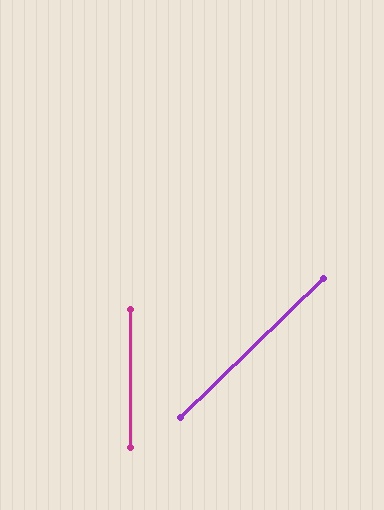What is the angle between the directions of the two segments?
Approximately 46 degrees.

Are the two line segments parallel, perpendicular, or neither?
Neither parallel nor perpendicular — they differ by about 46°.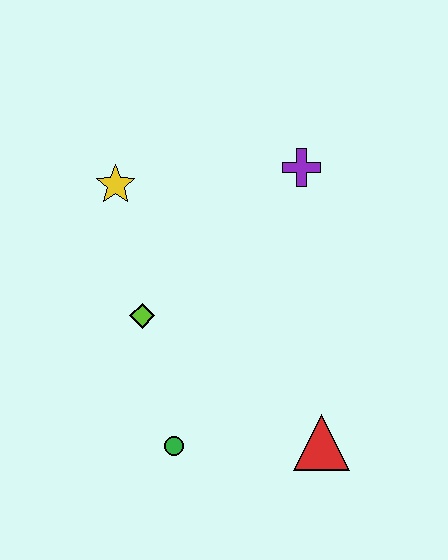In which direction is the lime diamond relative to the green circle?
The lime diamond is above the green circle.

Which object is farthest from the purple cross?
The green circle is farthest from the purple cross.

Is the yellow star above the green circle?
Yes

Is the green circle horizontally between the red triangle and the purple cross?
No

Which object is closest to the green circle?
The lime diamond is closest to the green circle.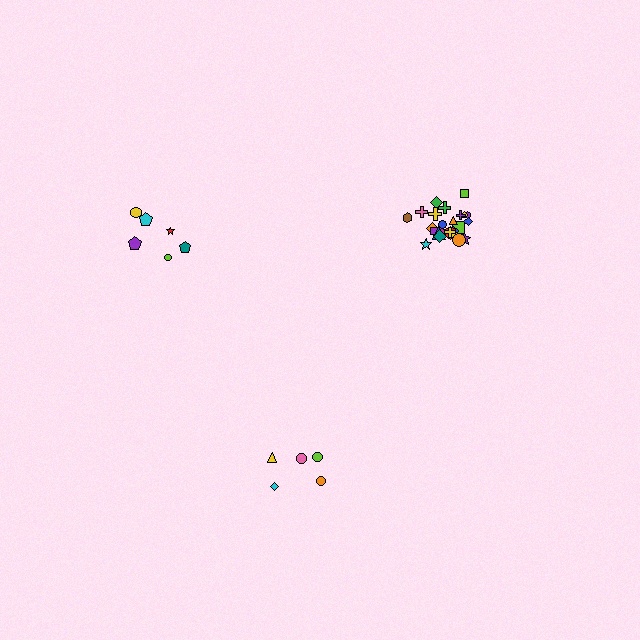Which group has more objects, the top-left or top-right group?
The top-right group.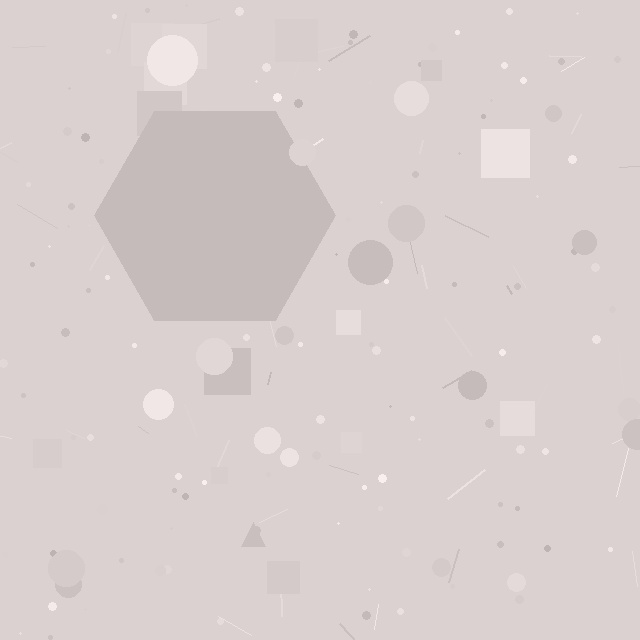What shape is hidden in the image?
A hexagon is hidden in the image.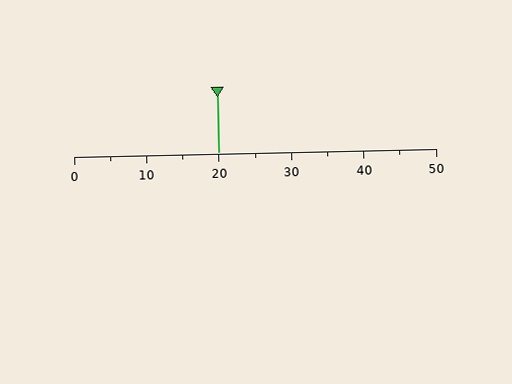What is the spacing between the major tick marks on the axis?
The major ticks are spaced 10 apart.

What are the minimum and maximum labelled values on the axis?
The axis runs from 0 to 50.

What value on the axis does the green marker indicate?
The marker indicates approximately 20.